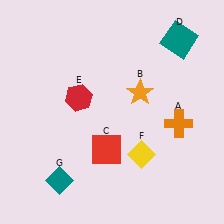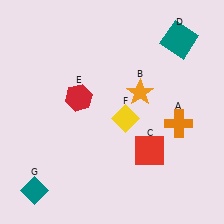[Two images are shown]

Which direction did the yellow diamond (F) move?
The yellow diamond (F) moved up.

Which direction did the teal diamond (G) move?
The teal diamond (G) moved left.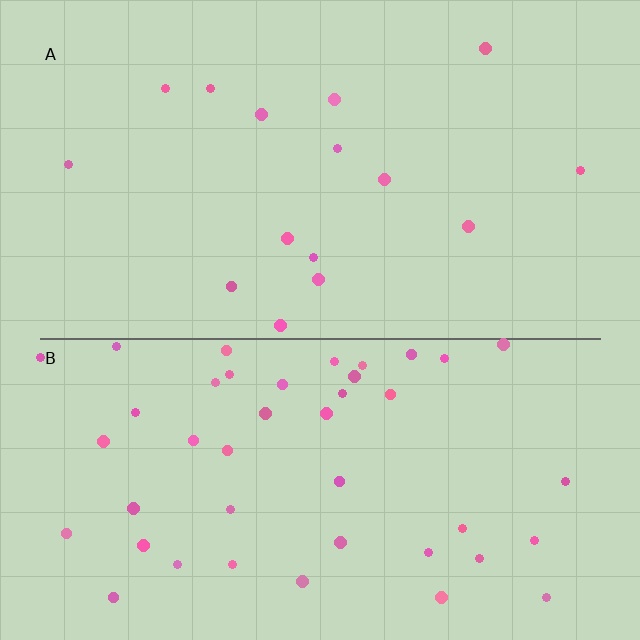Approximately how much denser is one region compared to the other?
Approximately 2.8× — region B over region A.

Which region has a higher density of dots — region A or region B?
B (the bottom).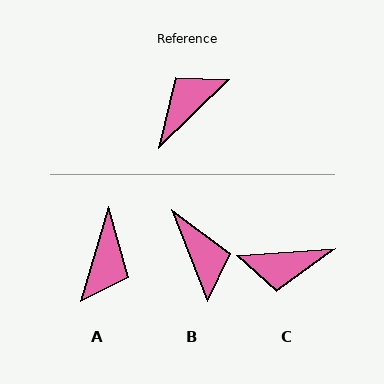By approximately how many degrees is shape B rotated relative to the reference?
Approximately 113 degrees clockwise.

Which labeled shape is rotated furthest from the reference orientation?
A, about 151 degrees away.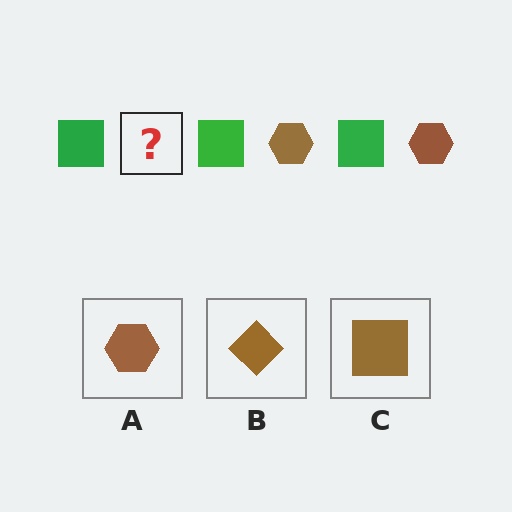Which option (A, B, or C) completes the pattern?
A.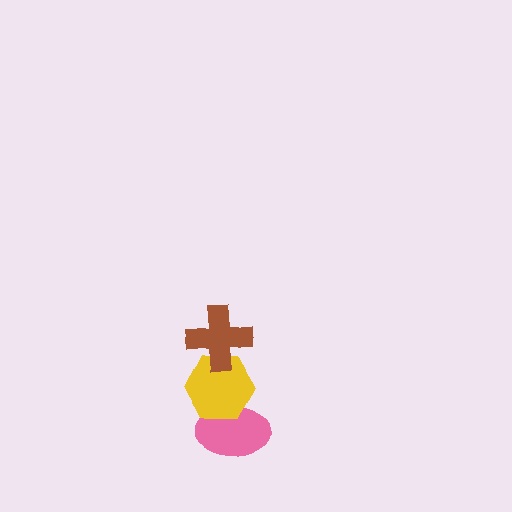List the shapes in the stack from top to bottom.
From top to bottom: the brown cross, the yellow hexagon, the pink ellipse.